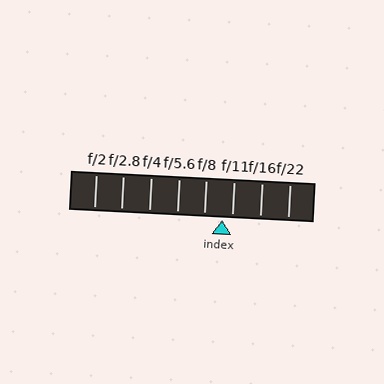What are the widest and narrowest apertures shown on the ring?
The widest aperture shown is f/2 and the narrowest is f/22.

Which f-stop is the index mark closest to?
The index mark is closest to f/11.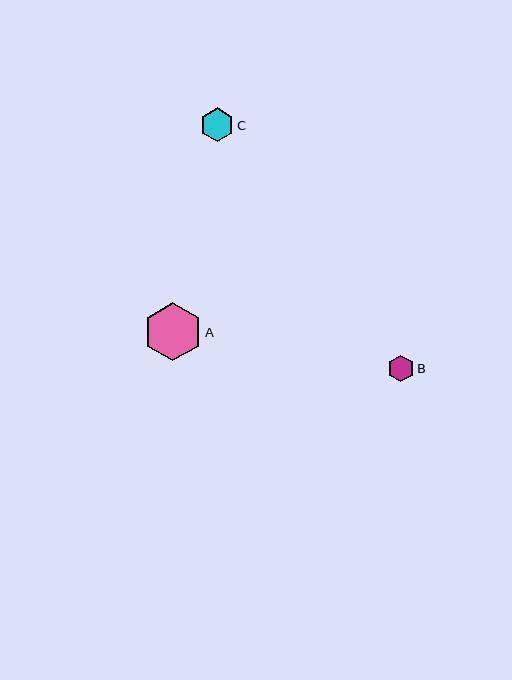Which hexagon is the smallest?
Hexagon B is the smallest with a size of approximately 27 pixels.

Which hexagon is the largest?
Hexagon A is the largest with a size of approximately 58 pixels.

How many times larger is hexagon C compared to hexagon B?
Hexagon C is approximately 1.3 times the size of hexagon B.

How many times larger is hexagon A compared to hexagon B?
Hexagon A is approximately 2.2 times the size of hexagon B.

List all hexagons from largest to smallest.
From largest to smallest: A, C, B.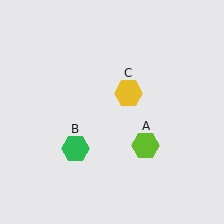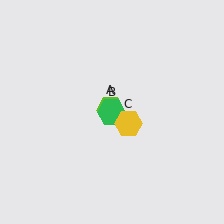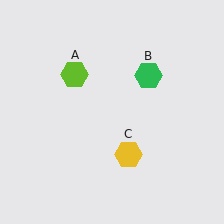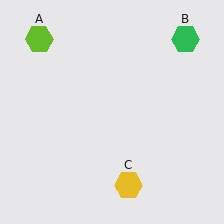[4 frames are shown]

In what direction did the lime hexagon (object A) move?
The lime hexagon (object A) moved up and to the left.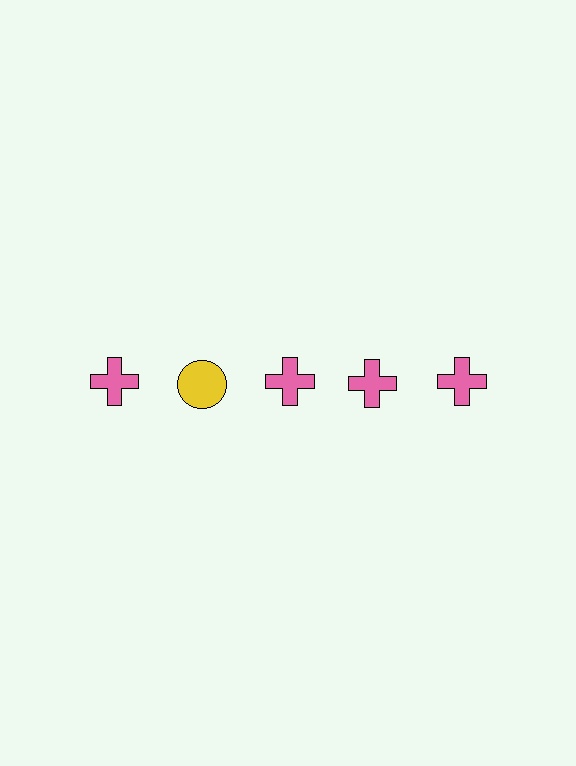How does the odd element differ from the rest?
It differs in both color (yellow instead of pink) and shape (circle instead of cross).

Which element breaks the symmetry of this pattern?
The yellow circle in the top row, second from left column breaks the symmetry. All other shapes are pink crosses.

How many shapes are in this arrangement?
There are 5 shapes arranged in a grid pattern.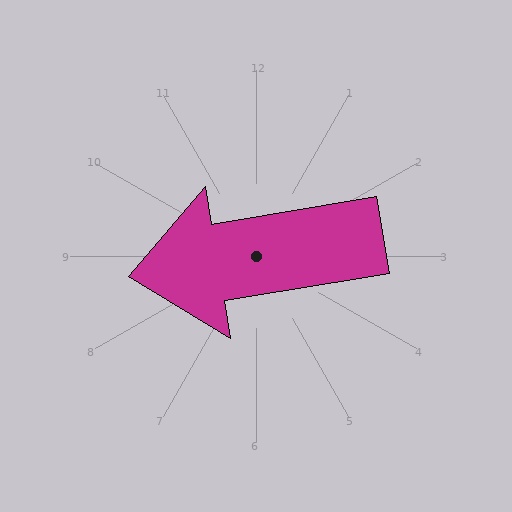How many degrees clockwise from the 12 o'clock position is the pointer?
Approximately 261 degrees.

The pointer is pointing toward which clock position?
Roughly 9 o'clock.